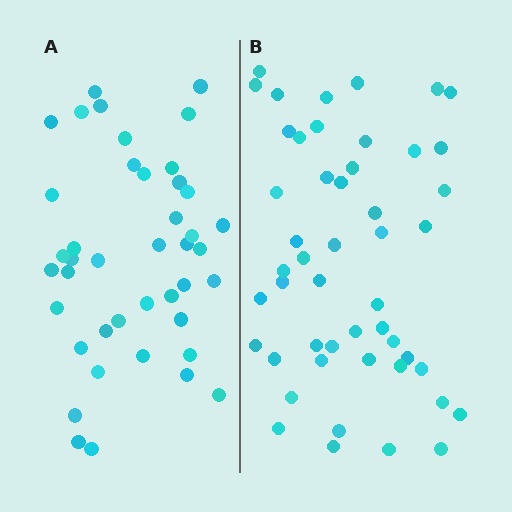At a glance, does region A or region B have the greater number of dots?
Region B (the right region) has more dots.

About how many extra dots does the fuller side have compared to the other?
Region B has roughly 8 or so more dots than region A.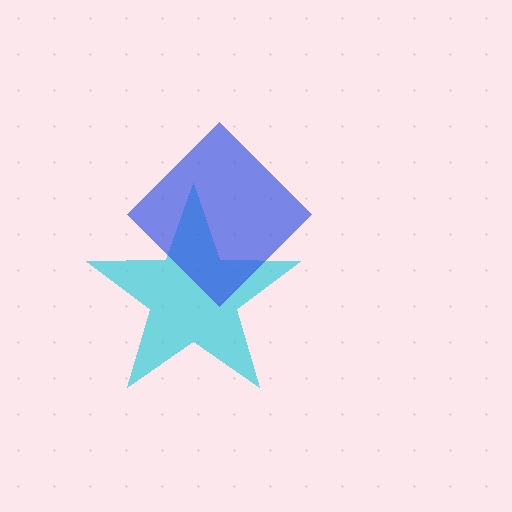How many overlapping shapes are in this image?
There are 2 overlapping shapes in the image.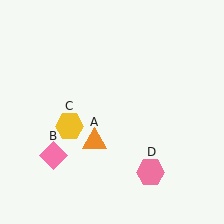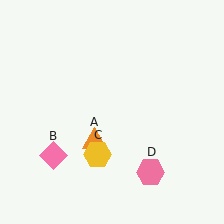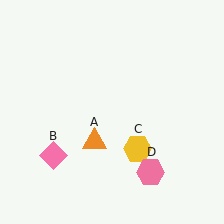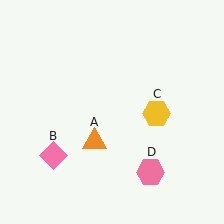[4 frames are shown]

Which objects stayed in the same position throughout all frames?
Orange triangle (object A) and pink diamond (object B) and pink hexagon (object D) remained stationary.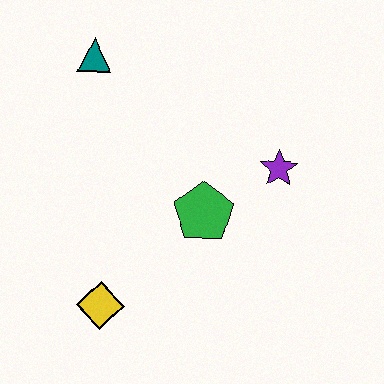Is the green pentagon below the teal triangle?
Yes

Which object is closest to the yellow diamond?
The green pentagon is closest to the yellow diamond.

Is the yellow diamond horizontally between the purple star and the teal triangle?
Yes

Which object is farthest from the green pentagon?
The teal triangle is farthest from the green pentagon.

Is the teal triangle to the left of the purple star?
Yes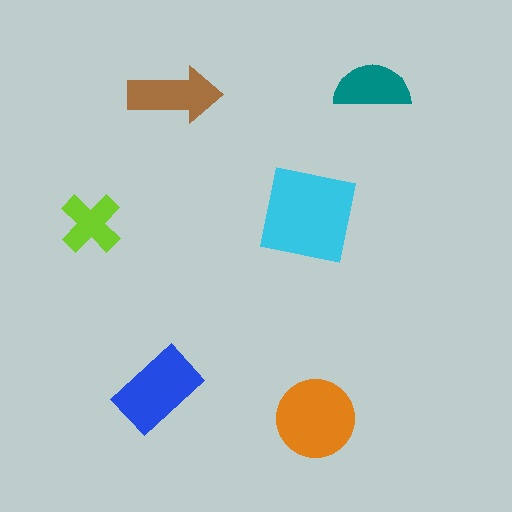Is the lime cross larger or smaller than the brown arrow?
Smaller.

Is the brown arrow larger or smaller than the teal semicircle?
Larger.